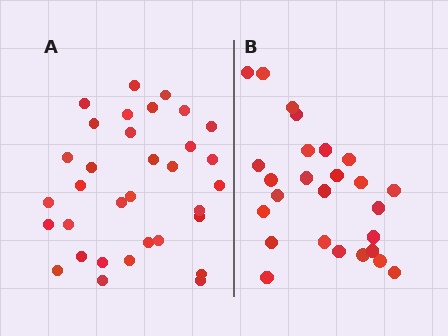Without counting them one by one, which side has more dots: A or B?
Region A (the left region) has more dots.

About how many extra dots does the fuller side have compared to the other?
Region A has roughly 8 or so more dots than region B.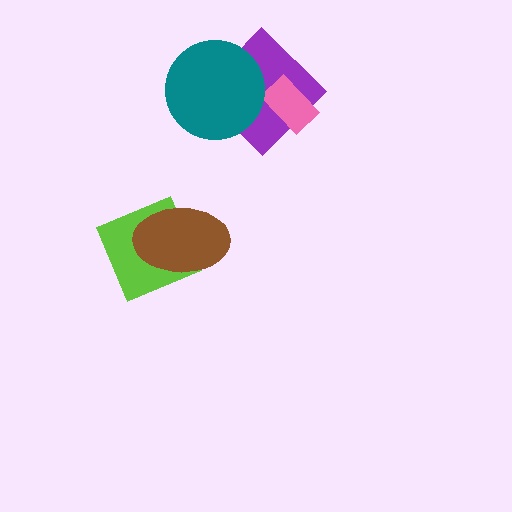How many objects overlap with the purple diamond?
2 objects overlap with the purple diamond.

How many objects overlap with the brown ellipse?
1 object overlaps with the brown ellipse.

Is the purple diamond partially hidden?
Yes, it is partially covered by another shape.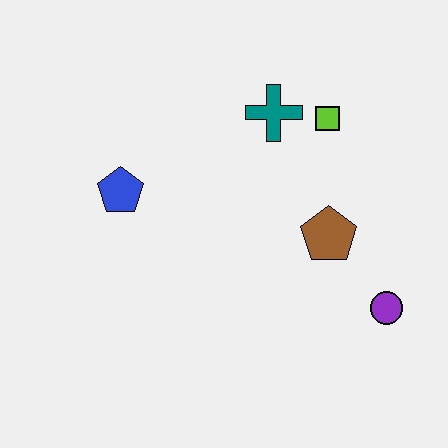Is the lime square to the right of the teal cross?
Yes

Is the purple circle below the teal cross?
Yes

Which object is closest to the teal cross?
The lime square is closest to the teal cross.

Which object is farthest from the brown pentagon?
The blue pentagon is farthest from the brown pentagon.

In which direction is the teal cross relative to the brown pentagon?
The teal cross is above the brown pentagon.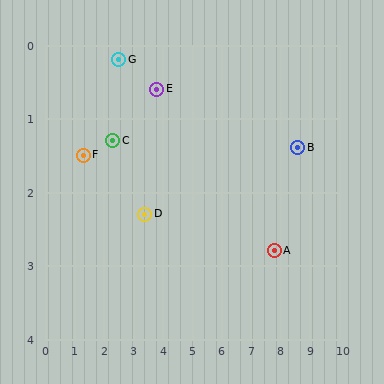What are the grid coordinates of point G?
Point G is at approximately (2.5, 0.2).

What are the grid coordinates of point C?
Point C is at approximately (2.3, 1.3).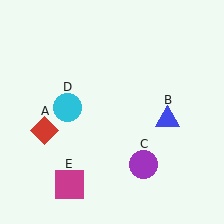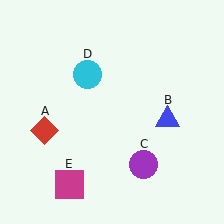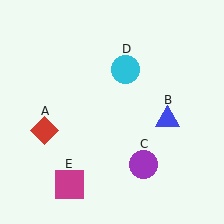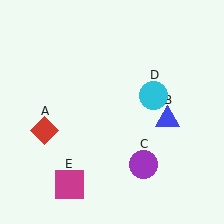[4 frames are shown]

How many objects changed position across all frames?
1 object changed position: cyan circle (object D).